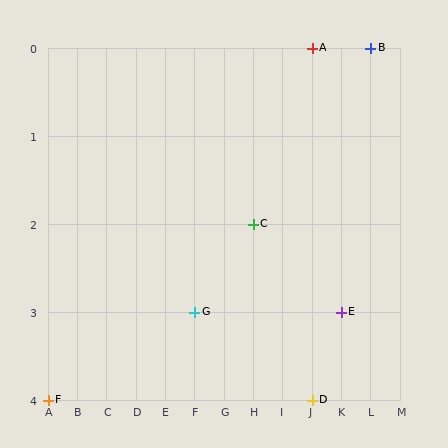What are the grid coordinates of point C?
Point C is at grid coordinates (H, 2).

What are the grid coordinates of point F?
Point F is at grid coordinates (A, 4).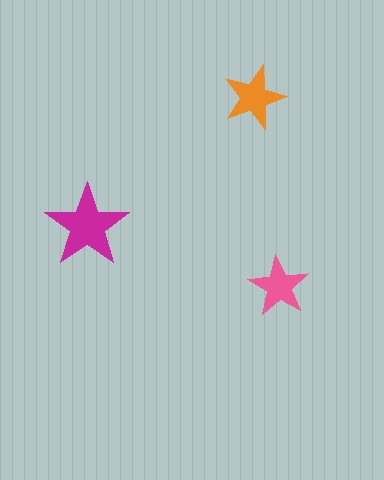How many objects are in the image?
There are 3 objects in the image.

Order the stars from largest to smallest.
the magenta one, the orange one, the pink one.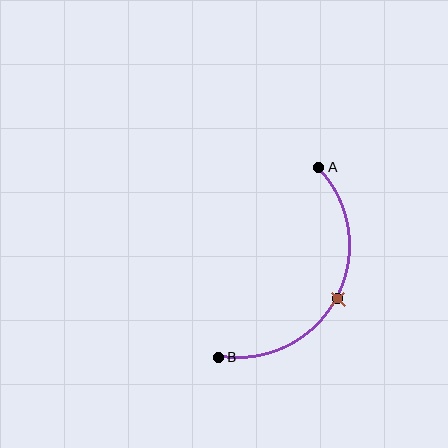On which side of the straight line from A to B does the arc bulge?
The arc bulges to the right of the straight line connecting A and B.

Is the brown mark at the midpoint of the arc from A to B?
Yes. The brown mark lies on the arc at equal arc-length from both A and B — it is the arc midpoint.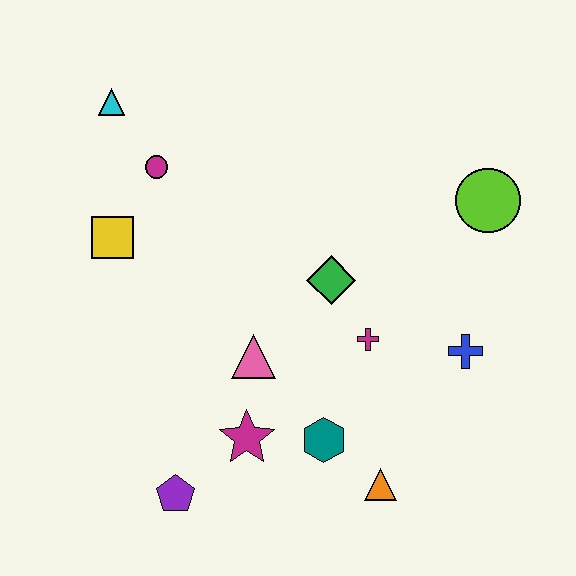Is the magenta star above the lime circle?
No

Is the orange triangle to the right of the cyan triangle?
Yes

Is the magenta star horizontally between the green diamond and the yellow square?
Yes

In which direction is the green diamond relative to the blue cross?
The green diamond is to the left of the blue cross.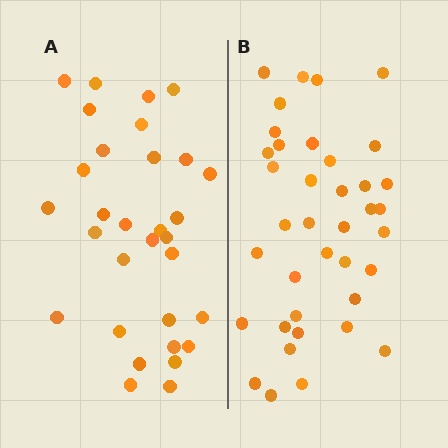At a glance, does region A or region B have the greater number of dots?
Region B (the right region) has more dots.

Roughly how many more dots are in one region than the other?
Region B has roughly 8 or so more dots than region A.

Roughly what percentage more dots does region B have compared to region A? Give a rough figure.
About 25% more.